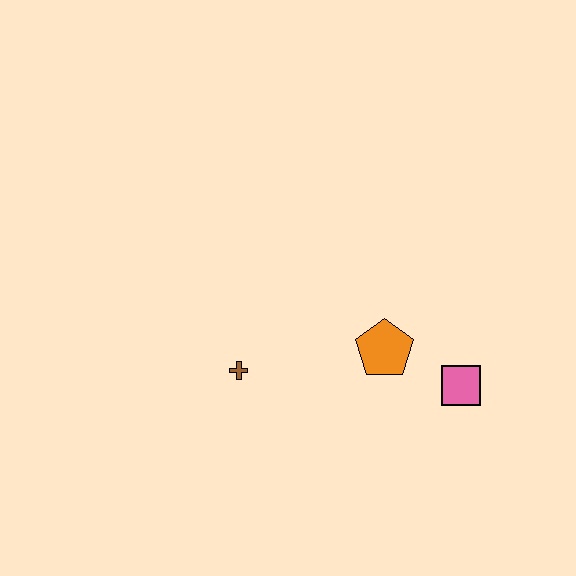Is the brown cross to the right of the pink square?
No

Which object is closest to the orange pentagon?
The pink square is closest to the orange pentagon.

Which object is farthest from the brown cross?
The pink square is farthest from the brown cross.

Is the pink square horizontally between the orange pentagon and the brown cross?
No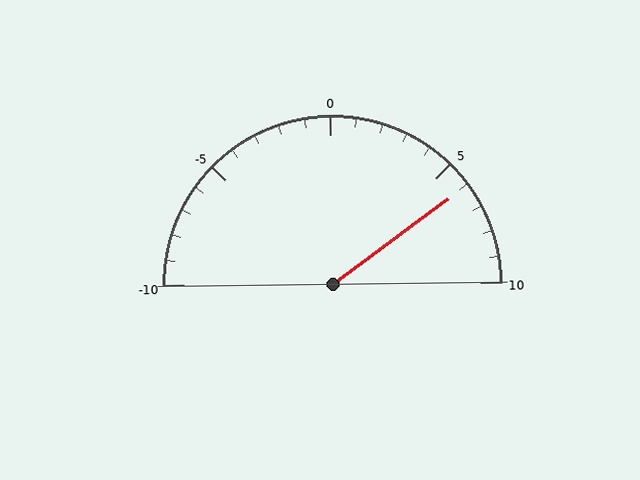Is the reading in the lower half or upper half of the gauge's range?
The reading is in the upper half of the range (-10 to 10).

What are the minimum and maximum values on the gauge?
The gauge ranges from -10 to 10.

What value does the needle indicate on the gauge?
The needle indicates approximately 6.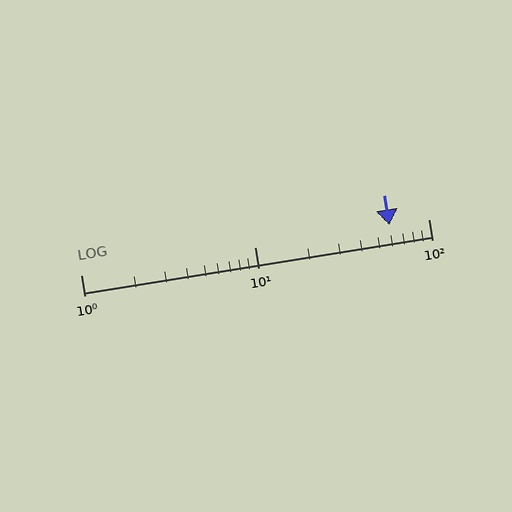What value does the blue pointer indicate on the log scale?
The pointer indicates approximately 60.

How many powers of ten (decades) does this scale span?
The scale spans 2 decades, from 1 to 100.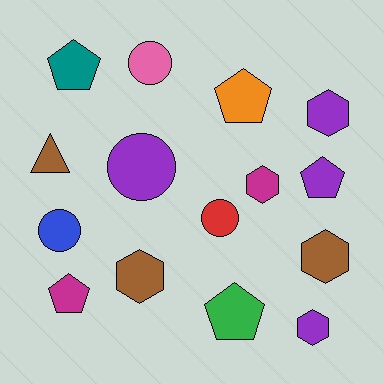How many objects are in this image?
There are 15 objects.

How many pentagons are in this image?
There are 5 pentagons.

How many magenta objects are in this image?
There are 2 magenta objects.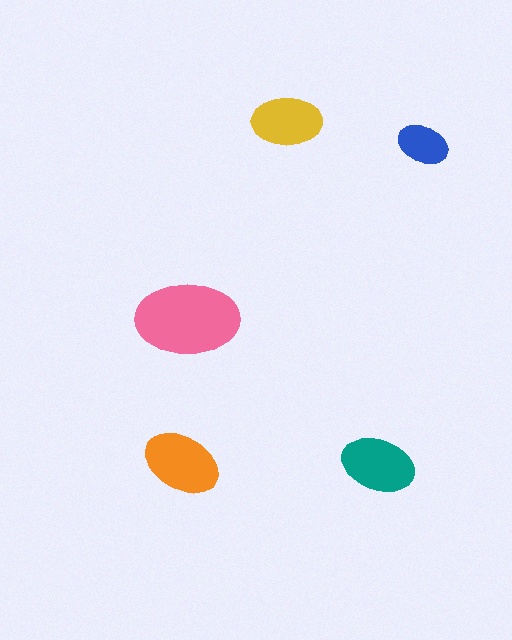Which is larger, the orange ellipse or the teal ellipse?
The orange one.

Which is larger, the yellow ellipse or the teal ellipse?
The teal one.